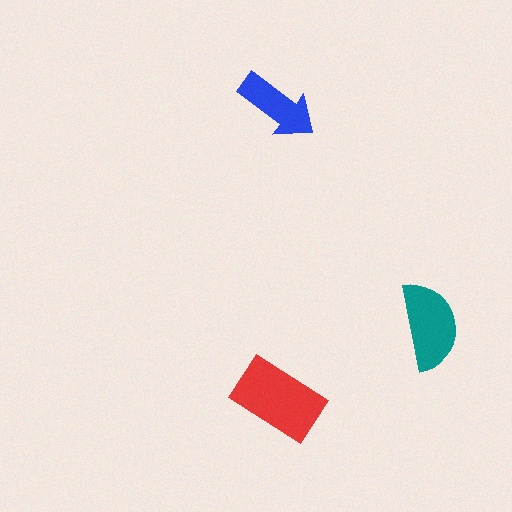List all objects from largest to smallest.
The red rectangle, the teal semicircle, the blue arrow.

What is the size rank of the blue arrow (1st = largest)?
3rd.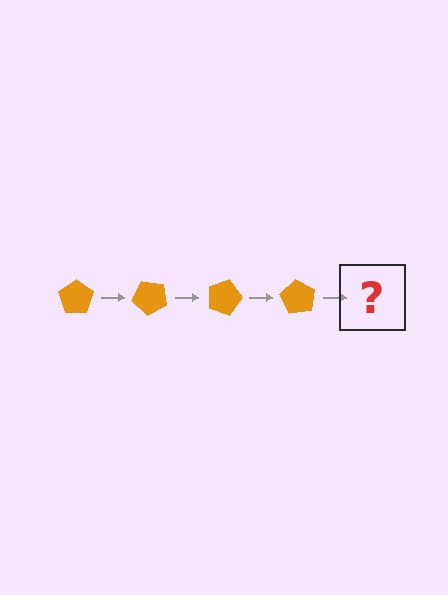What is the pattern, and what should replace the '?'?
The pattern is that the pentagon rotates 45 degrees each step. The '?' should be an orange pentagon rotated 180 degrees.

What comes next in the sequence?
The next element should be an orange pentagon rotated 180 degrees.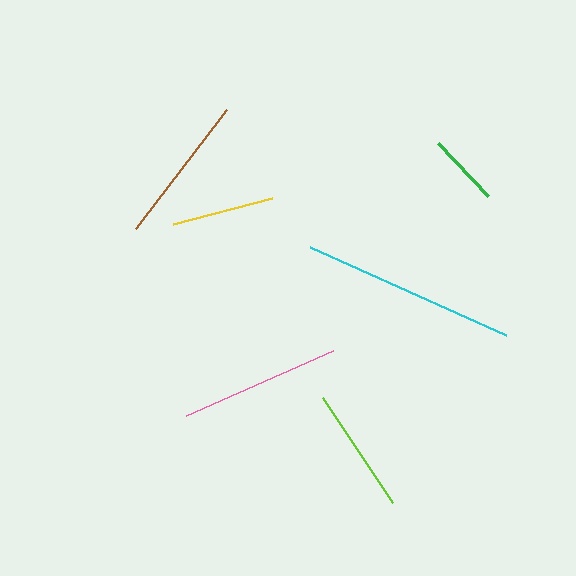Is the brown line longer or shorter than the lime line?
The brown line is longer than the lime line.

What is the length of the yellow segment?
The yellow segment is approximately 102 pixels long.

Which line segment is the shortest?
The green line is the shortest at approximately 73 pixels.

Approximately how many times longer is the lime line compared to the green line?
The lime line is approximately 1.7 times the length of the green line.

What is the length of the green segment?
The green segment is approximately 73 pixels long.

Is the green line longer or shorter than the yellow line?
The yellow line is longer than the green line.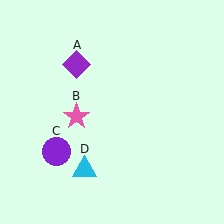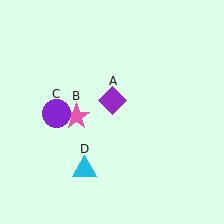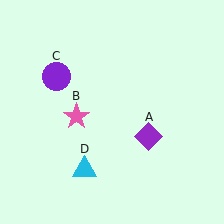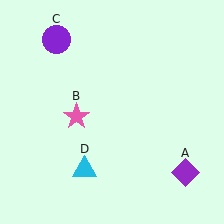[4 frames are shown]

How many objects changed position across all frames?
2 objects changed position: purple diamond (object A), purple circle (object C).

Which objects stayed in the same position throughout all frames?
Pink star (object B) and cyan triangle (object D) remained stationary.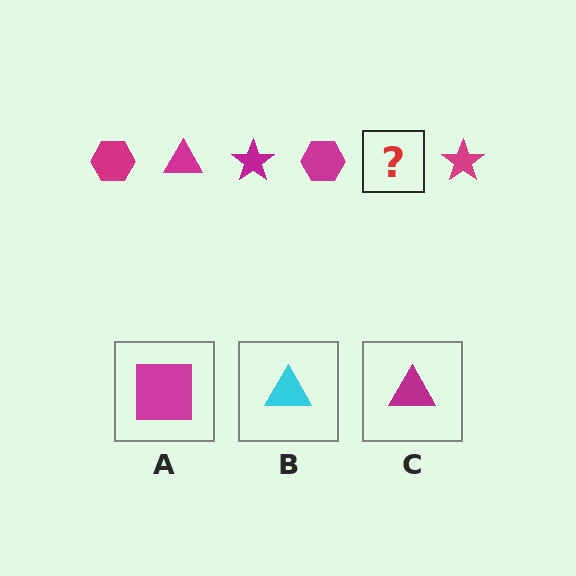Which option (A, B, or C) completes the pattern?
C.